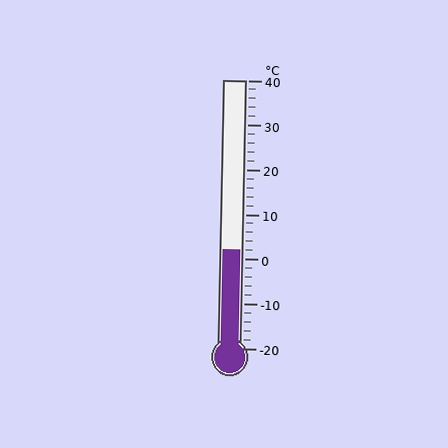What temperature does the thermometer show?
The thermometer shows approximately 2°C.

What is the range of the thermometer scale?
The thermometer scale ranges from -20°C to 40°C.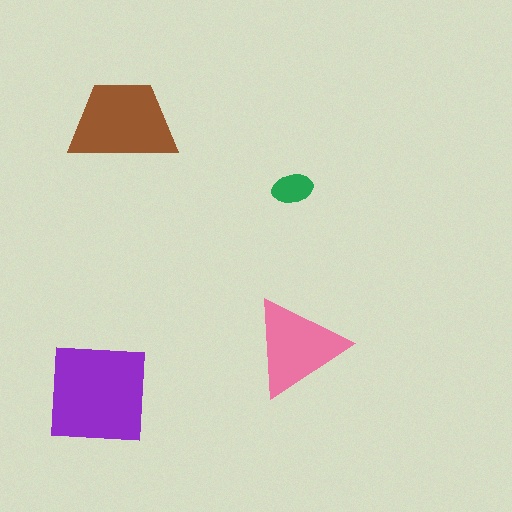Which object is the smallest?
The green ellipse.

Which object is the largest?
The purple square.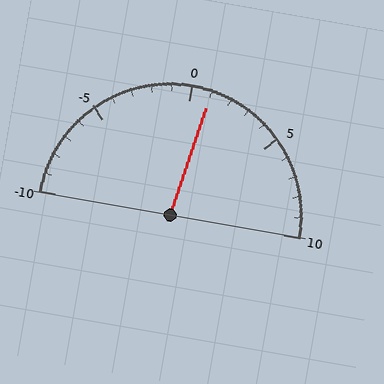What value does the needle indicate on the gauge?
The needle indicates approximately 1.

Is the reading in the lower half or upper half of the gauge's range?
The reading is in the upper half of the range (-10 to 10).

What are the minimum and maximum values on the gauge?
The gauge ranges from -10 to 10.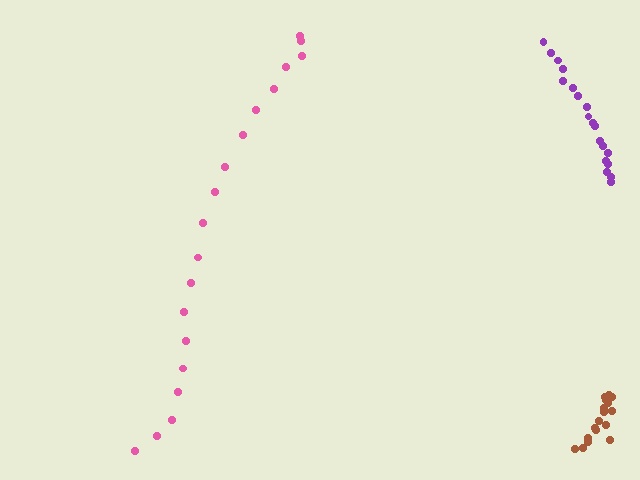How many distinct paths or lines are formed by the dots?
There are 3 distinct paths.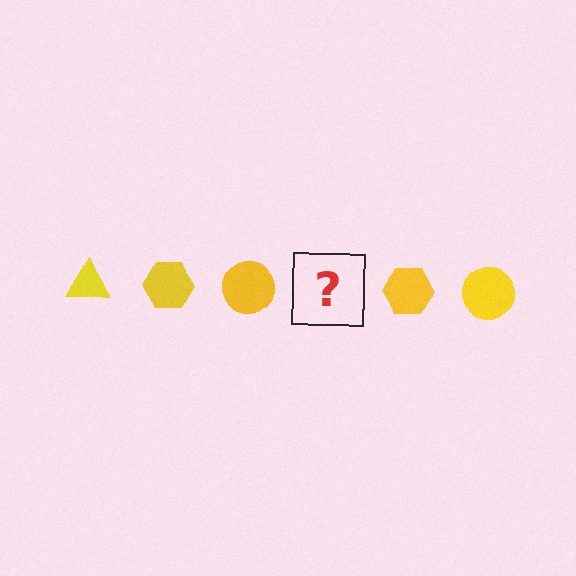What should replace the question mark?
The question mark should be replaced with a yellow triangle.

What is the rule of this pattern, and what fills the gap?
The rule is that the pattern cycles through triangle, hexagon, circle shapes in yellow. The gap should be filled with a yellow triangle.